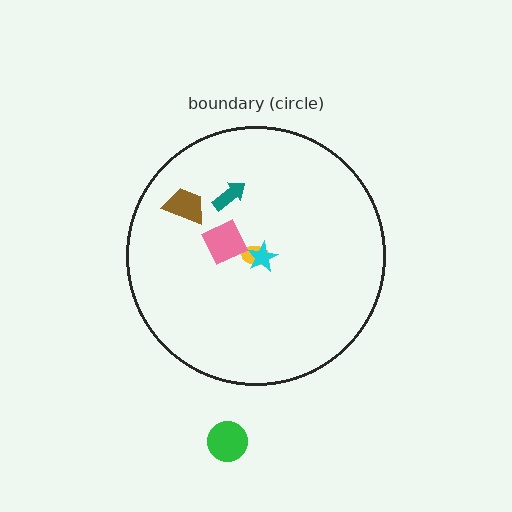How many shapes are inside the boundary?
5 inside, 1 outside.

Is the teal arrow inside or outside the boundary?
Inside.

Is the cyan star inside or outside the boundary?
Inside.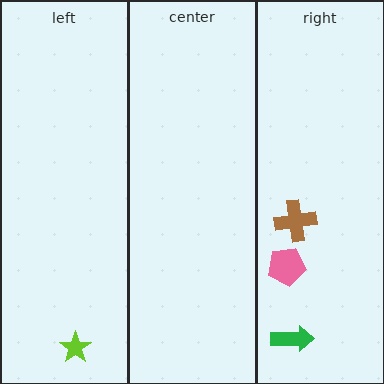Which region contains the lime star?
The left region.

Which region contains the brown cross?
The right region.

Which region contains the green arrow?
The right region.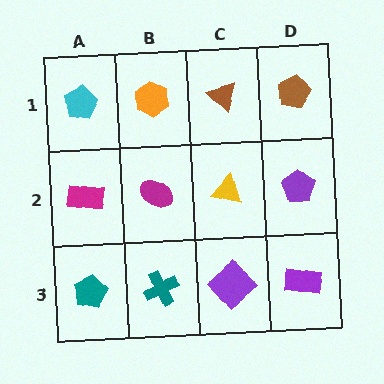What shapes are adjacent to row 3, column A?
A magenta rectangle (row 2, column A), a teal cross (row 3, column B).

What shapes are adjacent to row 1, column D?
A purple pentagon (row 2, column D), a brown triangle (row 1, column C).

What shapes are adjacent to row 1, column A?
A magenta rectangle (row 2, column A), an orange hexagon (row 1, column B).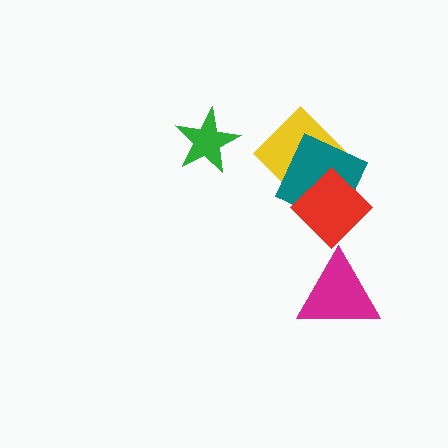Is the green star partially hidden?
No, no other shape covers it.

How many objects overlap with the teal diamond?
2 objects overlap with the teal diamond.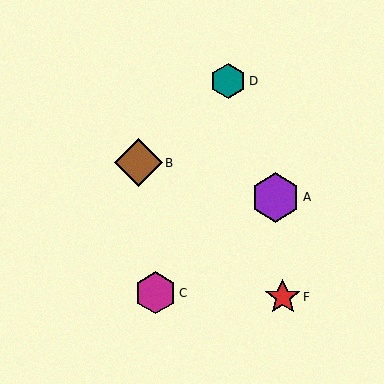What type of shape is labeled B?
Shape B is a brown diamond.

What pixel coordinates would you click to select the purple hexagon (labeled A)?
Click at (275, 197) to select the purple hexagon A.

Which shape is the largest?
The purple hexagon (labeled A) is the largest.